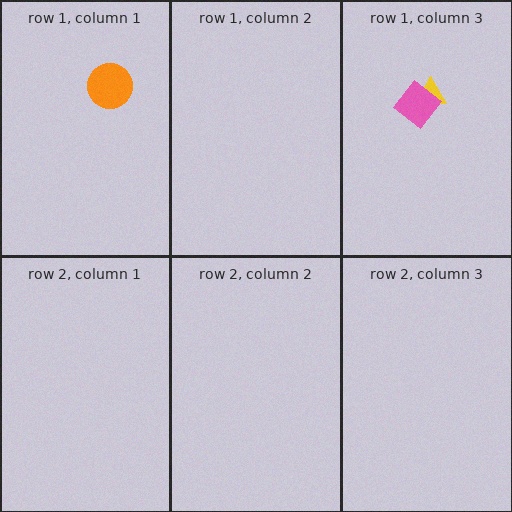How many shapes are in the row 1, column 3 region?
2.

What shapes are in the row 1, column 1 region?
The orange circle.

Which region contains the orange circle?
The row 1, column 1 region.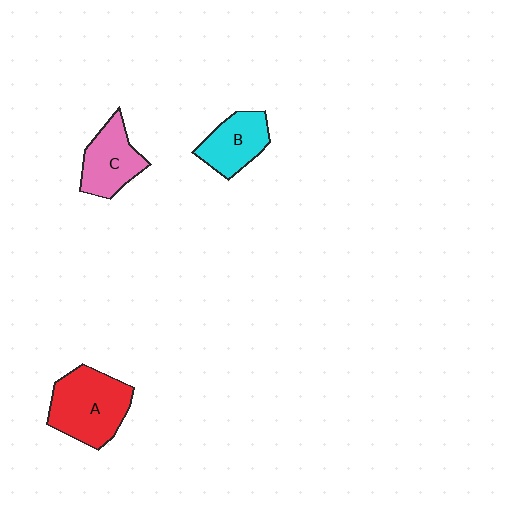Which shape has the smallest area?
Shape B (cyan).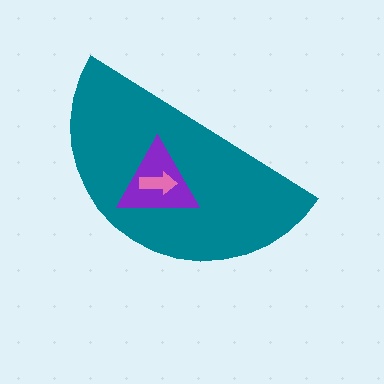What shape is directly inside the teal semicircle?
The purple triangle.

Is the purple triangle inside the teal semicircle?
Yes.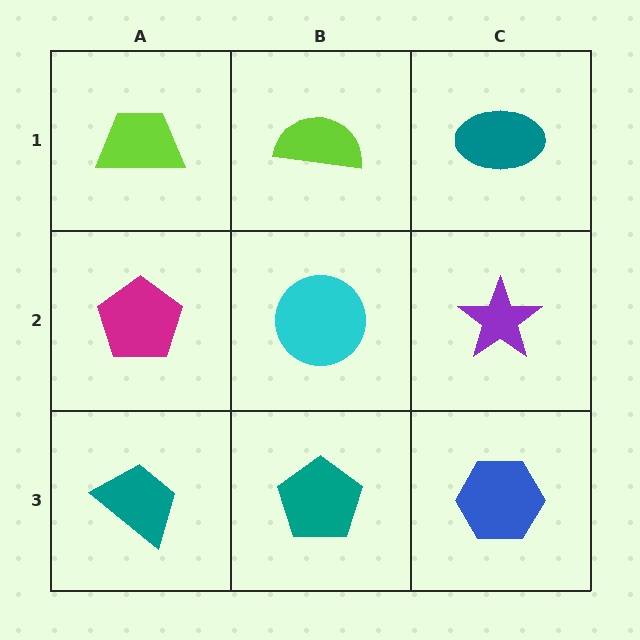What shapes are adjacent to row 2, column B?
A lime semicircle (row 1, column B), a teal pentagon (row 3, column B), a magenta pentagon (row 2, column A), a purple star (row 2, column C).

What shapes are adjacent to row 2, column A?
A lime trapezoid (row 1, column A), a teal trapezoid (row 3, column A), a cyan circle (row 2, column B).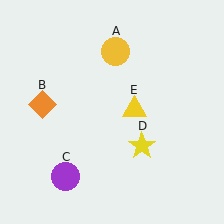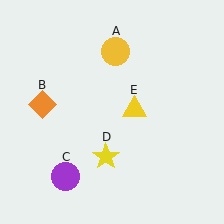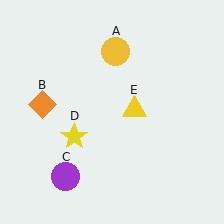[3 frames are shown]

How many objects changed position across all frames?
1 object changed position: yellow star (object D).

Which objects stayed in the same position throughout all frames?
Yellow circle (object A) and orange diamond (object B) and purple circle (object C) and yellow triangle (object E) remained stationary.